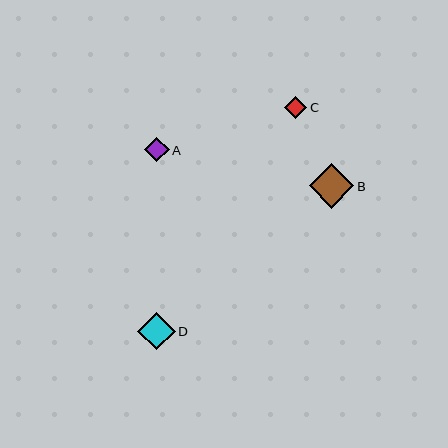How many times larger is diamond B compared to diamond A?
Diamond B is approximately 1.8 times the size of diamond A.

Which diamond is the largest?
Diamond B is the largest with a size of approximately 44 pixels.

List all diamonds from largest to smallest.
From largest to smallest: B, D, A, C.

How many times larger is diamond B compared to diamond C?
Diamond B is approximately 2.0 times the size of diamond C.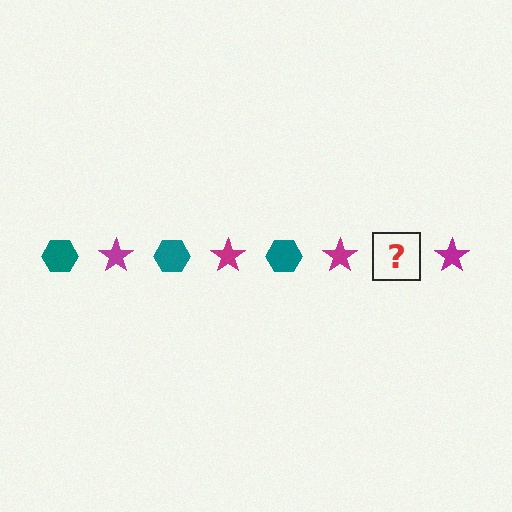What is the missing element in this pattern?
The missing element is a teal hexagon.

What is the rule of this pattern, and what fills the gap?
The rule is that the pattern alternates between teal hexagon and magenta star. The gap should be filled with a teal hexagon.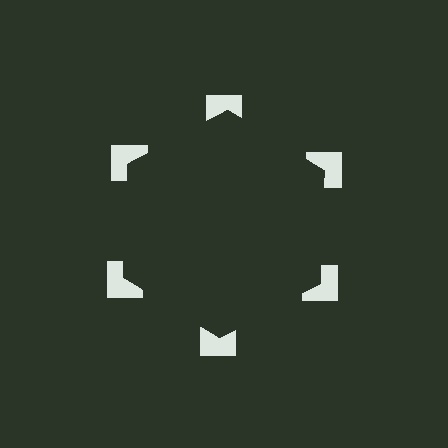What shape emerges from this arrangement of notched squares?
An illusory hexagon — its edges are inferred from the aligned wedge cuts in the notched squares, not physically drawn.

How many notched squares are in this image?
There are 6 — one at each vertex of the illusory hexagon.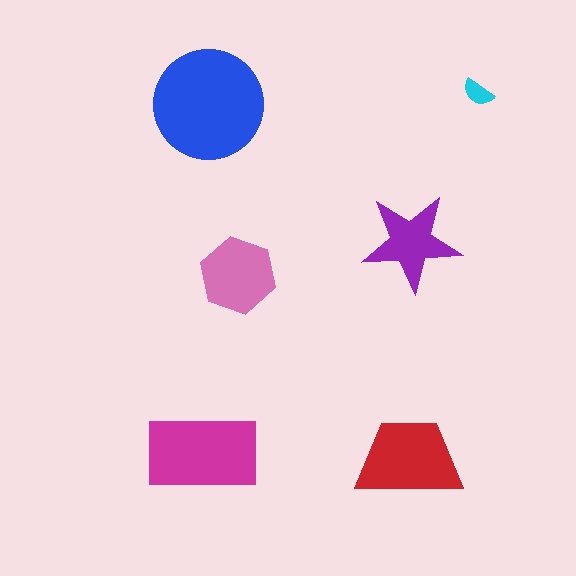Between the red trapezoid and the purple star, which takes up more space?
The red trapezoid.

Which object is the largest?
The blue circle.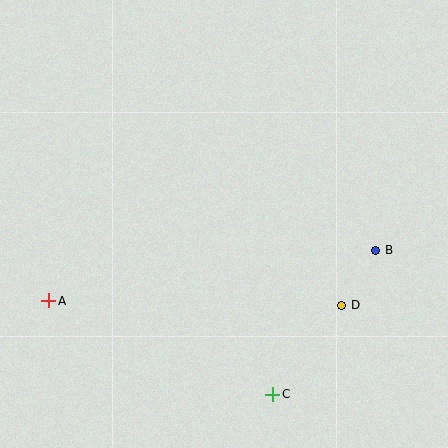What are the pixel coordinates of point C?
Point C is at (273, 394).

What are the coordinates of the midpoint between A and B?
The midpoint between A and B is at (212, 275).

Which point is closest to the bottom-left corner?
Point A is closest to the bottom-left corner.